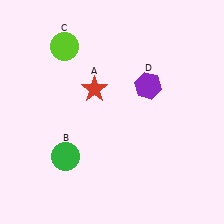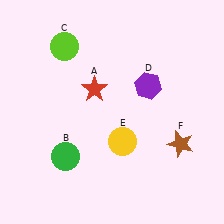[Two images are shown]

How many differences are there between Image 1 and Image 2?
There are 2 differences between the two images.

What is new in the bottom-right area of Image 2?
A yellow circle (E) was added in the bottom-right area of Image 2.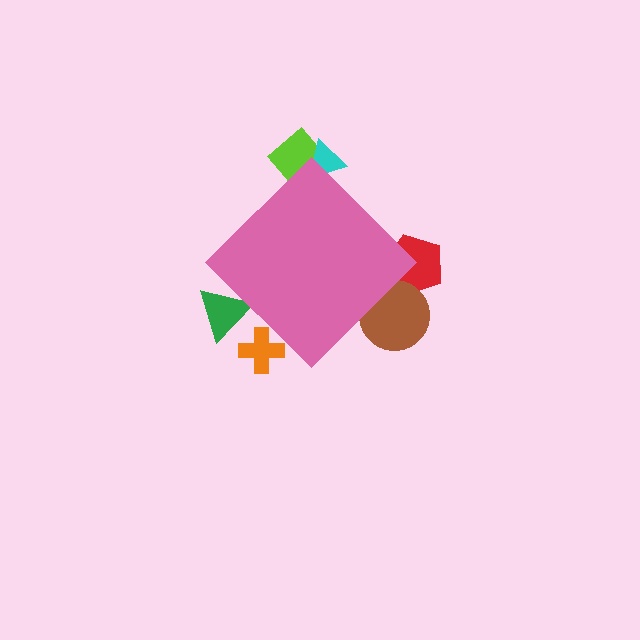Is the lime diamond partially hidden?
Yes, the lime diamond is partially hidden behind the pink diamond.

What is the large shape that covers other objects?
A pink diamond.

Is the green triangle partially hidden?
Yes, the green triangle is partially hidden behind the pink diamond.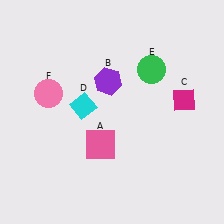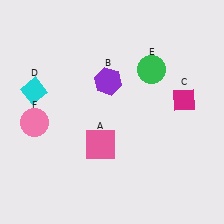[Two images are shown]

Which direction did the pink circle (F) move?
The pink circle (F) moved down.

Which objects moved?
The objects that moved are: the cyan diamond (D), the pink circle (F).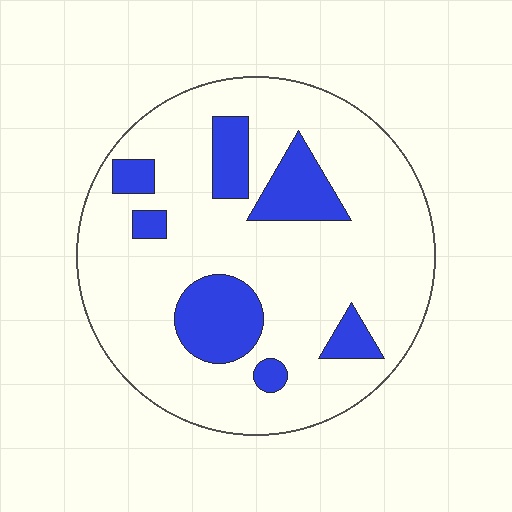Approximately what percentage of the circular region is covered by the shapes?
Approximately 20%.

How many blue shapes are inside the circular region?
7.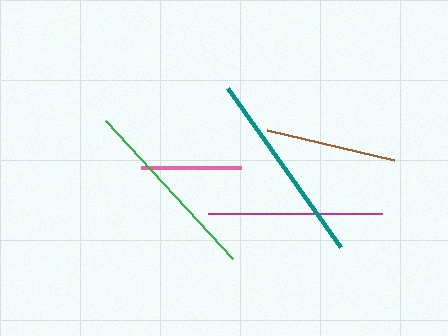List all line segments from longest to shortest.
From longest to shortest: teal, green, magenta, brown, pink.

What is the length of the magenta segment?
The magenta segment is approximately 174 pixels long.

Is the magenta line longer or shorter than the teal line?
The teal line is longer than the magenta line.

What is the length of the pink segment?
The pink segment is approximately 100 pixels long.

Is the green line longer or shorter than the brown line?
The green line is longer than the brown line.